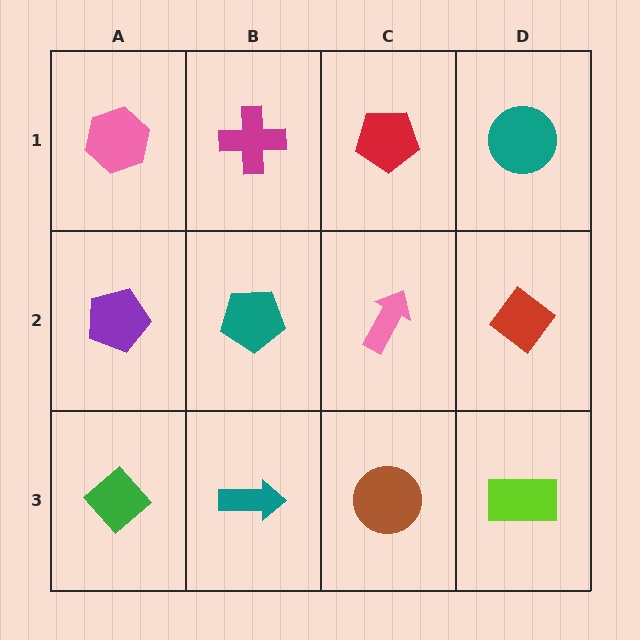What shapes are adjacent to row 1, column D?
A red diamond (row 2, column D), a red pentagon (row 1, column C).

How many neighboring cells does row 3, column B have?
3.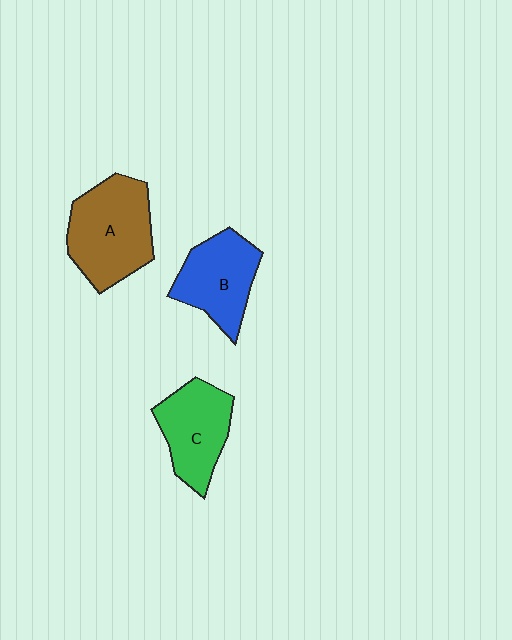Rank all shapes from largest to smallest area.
From largest to smallest: A (brown), B (blue), C (green).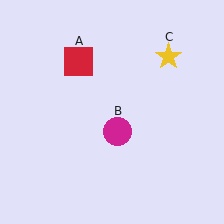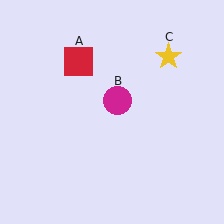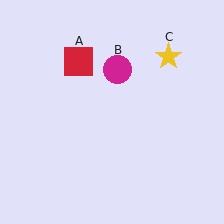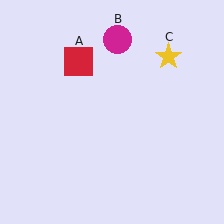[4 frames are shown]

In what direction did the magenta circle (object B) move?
The magenta circle (object B) moved up.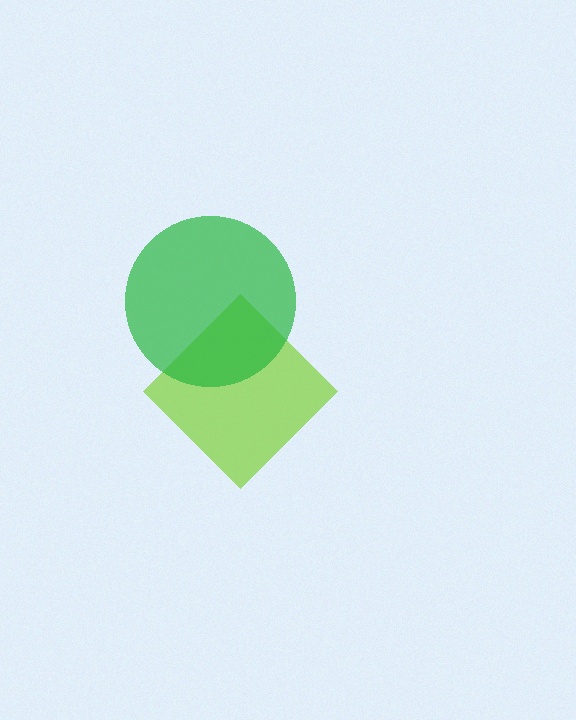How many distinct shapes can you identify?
There are 2 distinct shapes: a lime diamond, a green circle.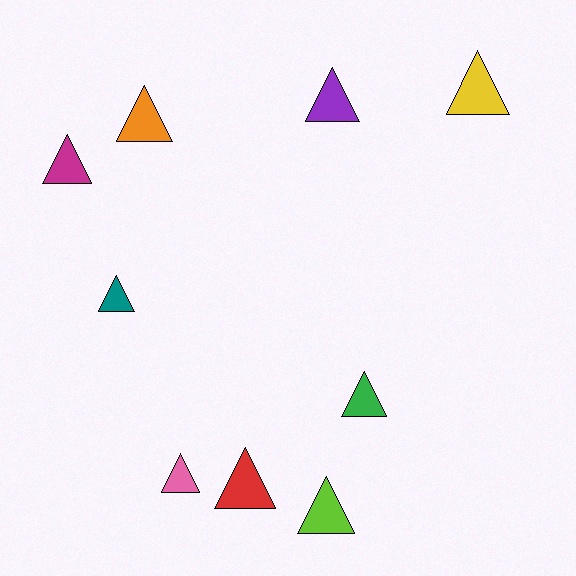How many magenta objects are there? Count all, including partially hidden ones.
There is 1 magenta object.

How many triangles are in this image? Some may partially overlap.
There are 9 triangles.